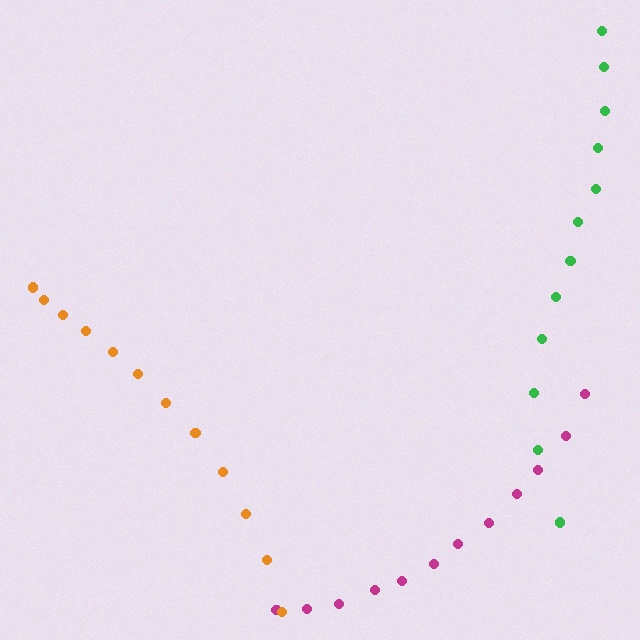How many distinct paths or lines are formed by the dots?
There are 3 distinct paths.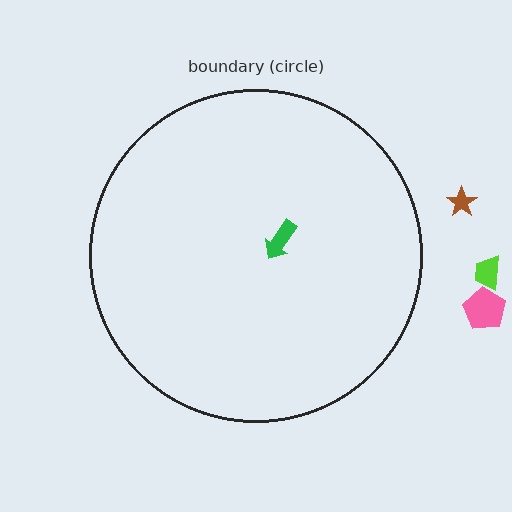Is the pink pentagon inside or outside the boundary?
Outside.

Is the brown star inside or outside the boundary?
Outside.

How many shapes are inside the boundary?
1 inside, 3 outside.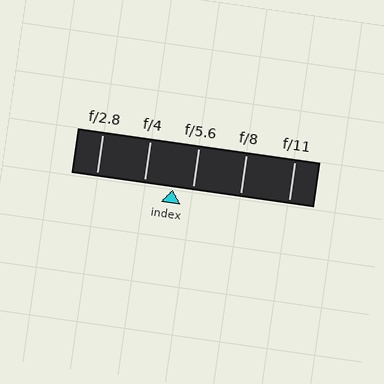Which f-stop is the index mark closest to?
The index mark is closest to f/5.6.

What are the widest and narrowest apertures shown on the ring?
The widest aperture shown is f/2.8 and the narrowest is f/11.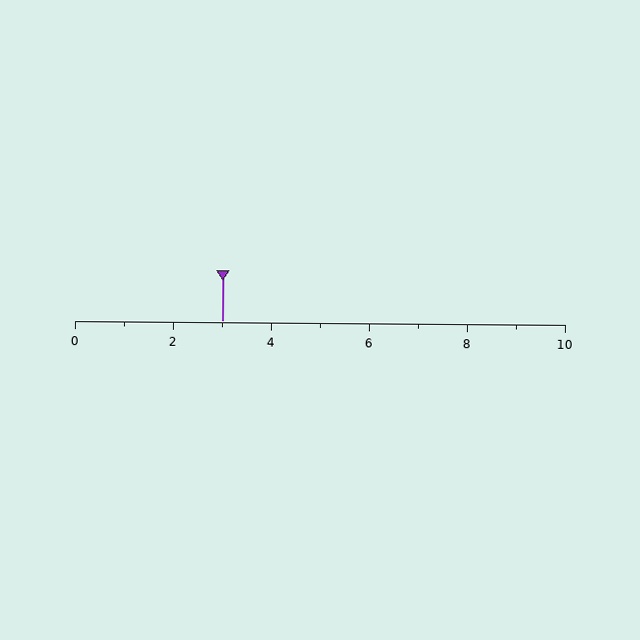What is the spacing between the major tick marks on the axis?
The major ticks are spaced 2 apart.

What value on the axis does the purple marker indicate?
The marker indicates approximately 3.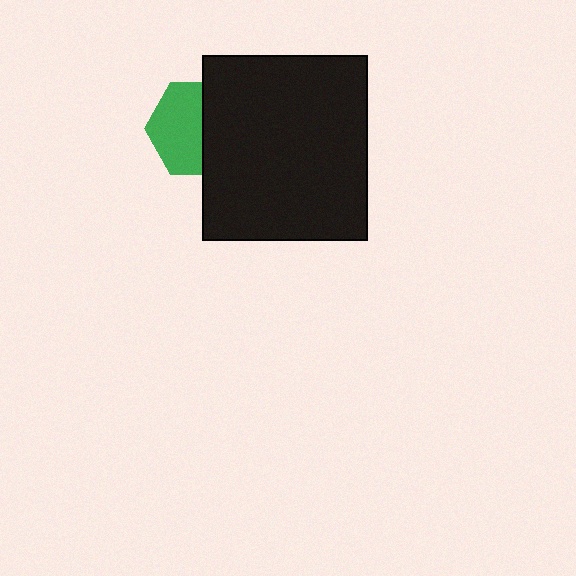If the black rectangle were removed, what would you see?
You would see the complete green hexagon.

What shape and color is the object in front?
The object in front is a black rectangle.